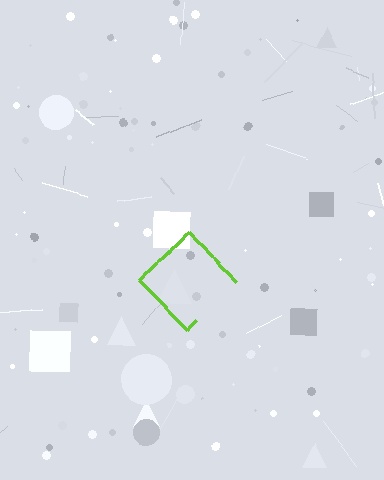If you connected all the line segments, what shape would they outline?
They would outline a diamond.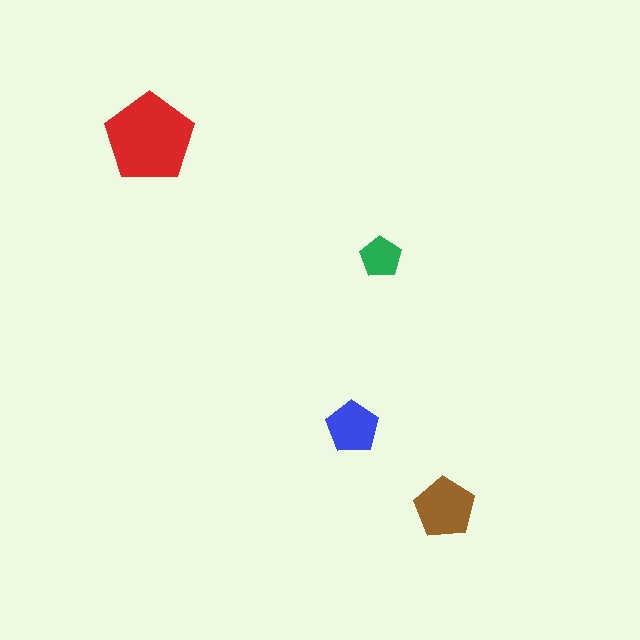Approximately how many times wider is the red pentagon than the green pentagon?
About 2 times wider.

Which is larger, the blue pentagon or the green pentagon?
The blue one.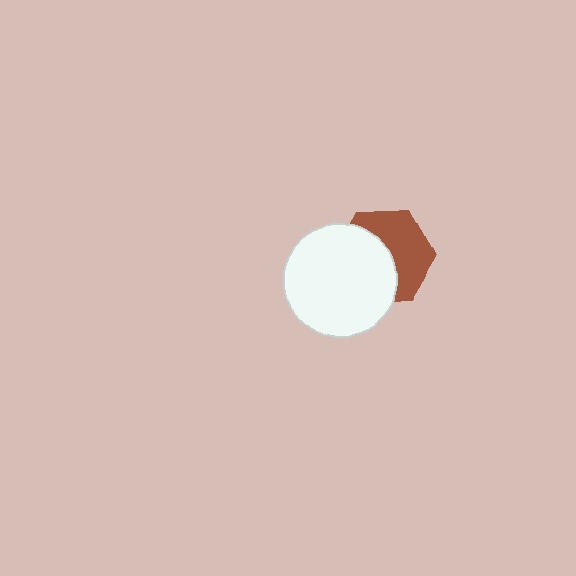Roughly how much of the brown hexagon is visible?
About half of it is visible (roughly 50%).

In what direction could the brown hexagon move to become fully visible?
The brown hexagon could move right. That would shift it out from behind the white circle entirely.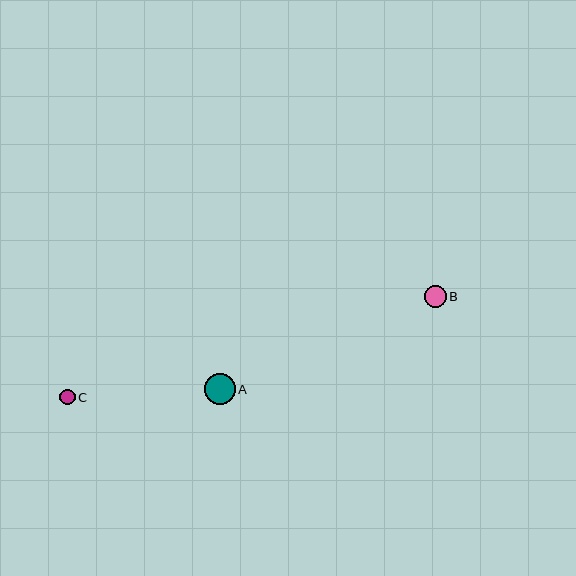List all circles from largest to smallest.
From largest to smallest: A, B, C.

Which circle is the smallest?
Circle C is the smallest with a size of approximately 16 pixels.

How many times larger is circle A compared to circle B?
Circle A is approximately 1.4 times the size of circle B.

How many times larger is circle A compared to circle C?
Circle A is approximately 1.9 times the size of circle C.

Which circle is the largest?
Circle A is the largest with a size of approximately 31 pixels.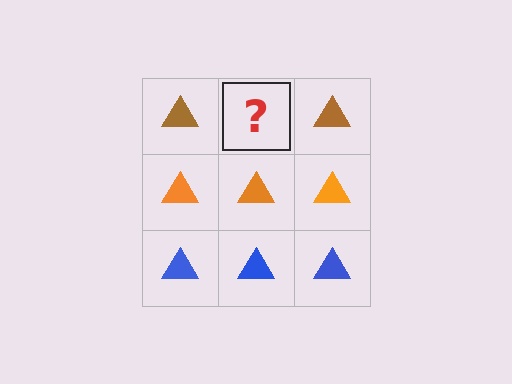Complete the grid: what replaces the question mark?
The question mark should be replaced with a brown triangle.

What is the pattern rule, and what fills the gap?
The rule is that each row has a consistent color. The gap should be filled with a brown triangle.